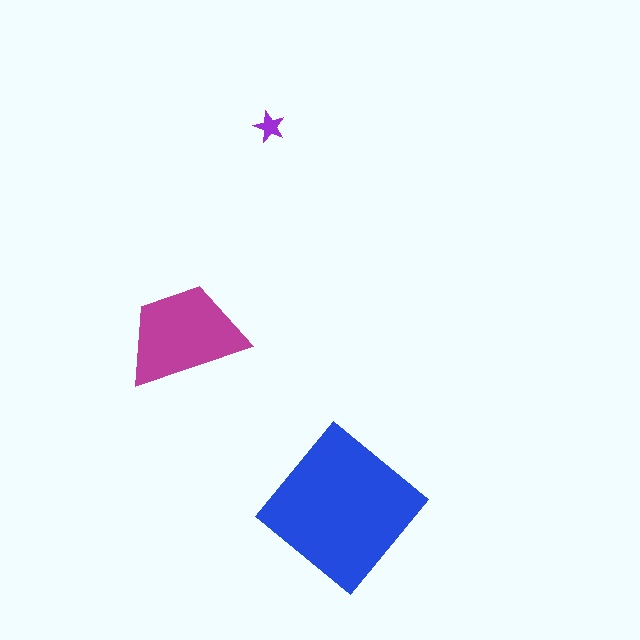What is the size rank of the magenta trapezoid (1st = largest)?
2nd.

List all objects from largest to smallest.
The blue diamond, the magenta trapezoid, the purple star.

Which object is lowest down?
The blue diamond is bottommost.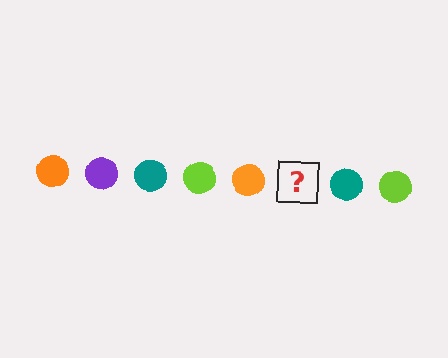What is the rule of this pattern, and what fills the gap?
The rule is that the pattern cycles through orange, purple, teal, lime circles. The gap should be filled with a purple circle.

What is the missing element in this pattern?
The missing element is a purple circle.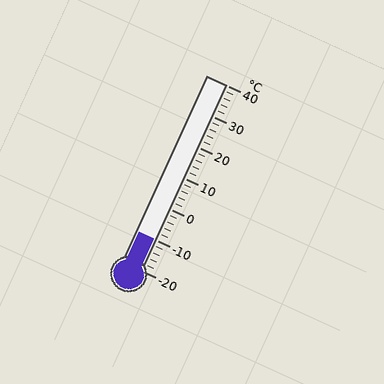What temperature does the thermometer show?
The thermometer shows approximately -10°C.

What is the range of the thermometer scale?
The thermometer scale ranges from -20°C to 40°C.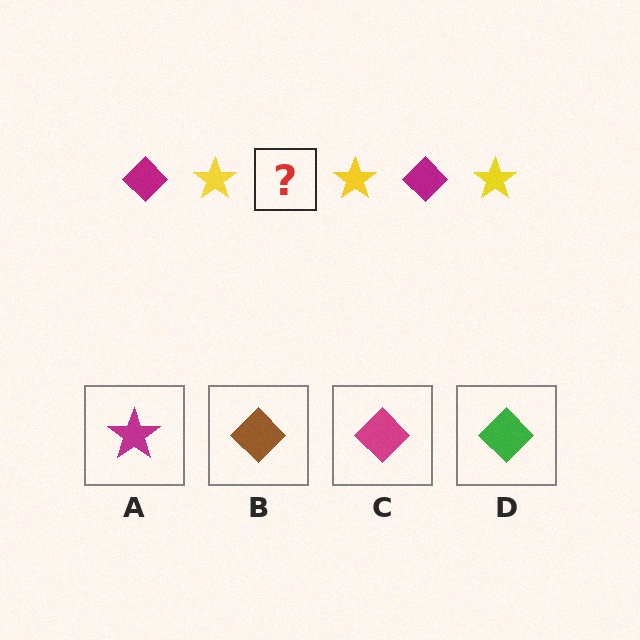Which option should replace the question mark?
Option C.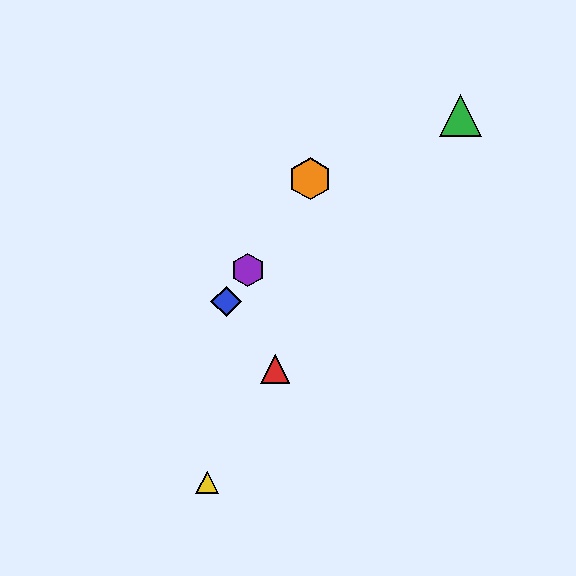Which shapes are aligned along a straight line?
The blue diamond, the purple hexagon, the orange hexagon are aligned along a straight line.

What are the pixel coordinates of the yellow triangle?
The yellow triangle is at (207, 482).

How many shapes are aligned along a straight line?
3 shapes (the blue diamond, the purple hexagon, the orange hexagon) are aligned along a straight line.